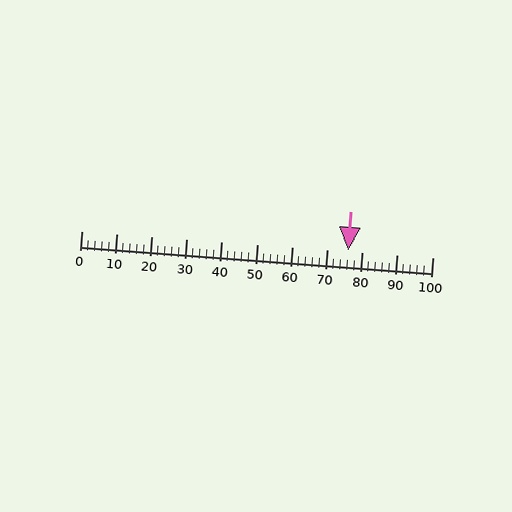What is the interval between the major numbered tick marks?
The major tick marks are spaced 10 units apart.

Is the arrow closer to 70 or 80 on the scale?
The arrow is closer to 80.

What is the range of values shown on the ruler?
The ruler shows values from 0 to 100.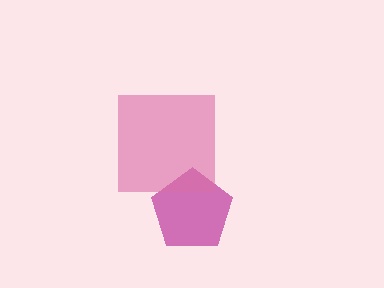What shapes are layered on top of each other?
The layered shapes are: a magenta pentagon, a pink square.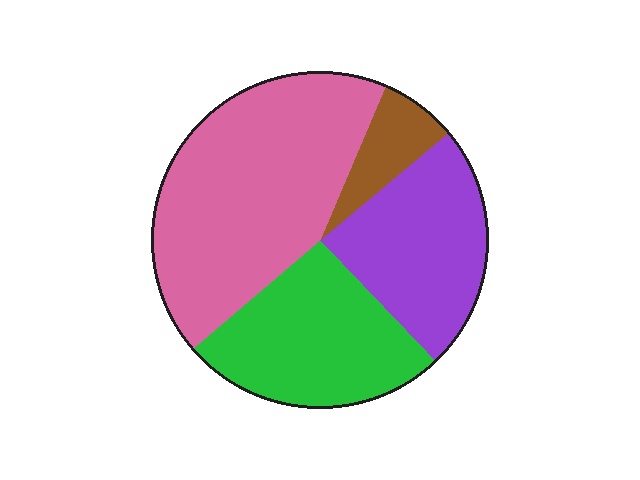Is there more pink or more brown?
Pink.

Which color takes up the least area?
Brown, at roughly 10%.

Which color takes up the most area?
Pink, at roughly 45%.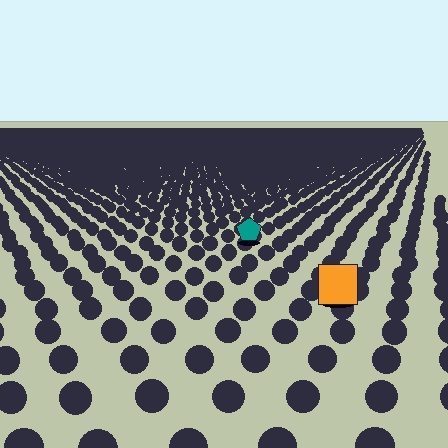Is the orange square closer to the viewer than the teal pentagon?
Yes. The orange square is closer — you can tell from the texture gradient: the ground texture is coarser near it.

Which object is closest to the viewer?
The orange square is closest. The texture marks near it are larger and more spread out.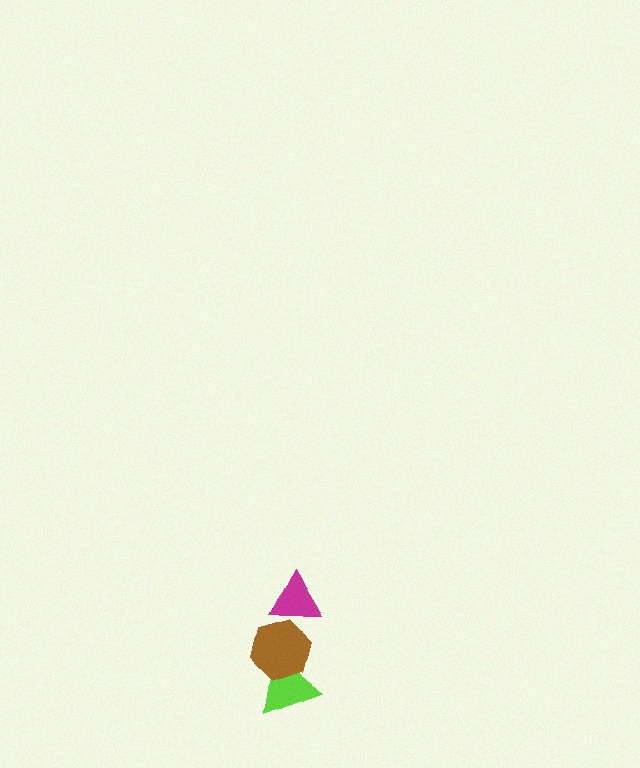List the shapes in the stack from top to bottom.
From top to bottom: the magenta triangle, the brown hexagon, the lime triangle.